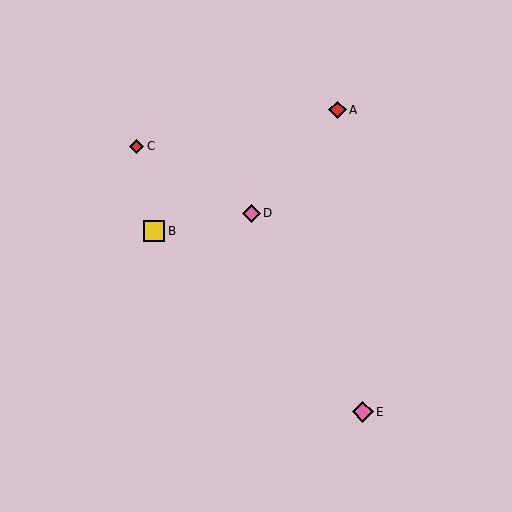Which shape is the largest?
The yellow square (labeled B) is the largest.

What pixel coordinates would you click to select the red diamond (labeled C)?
Click at (136, 146) to select the red diamond C.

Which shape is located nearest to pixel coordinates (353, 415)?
The pink diamond (labeled E) at (363, 412) is nearest to that location.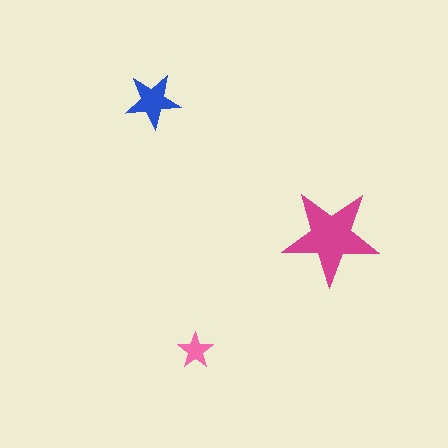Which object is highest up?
The blue star is topmost.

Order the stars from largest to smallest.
the magenta one, the blue one, the pink one.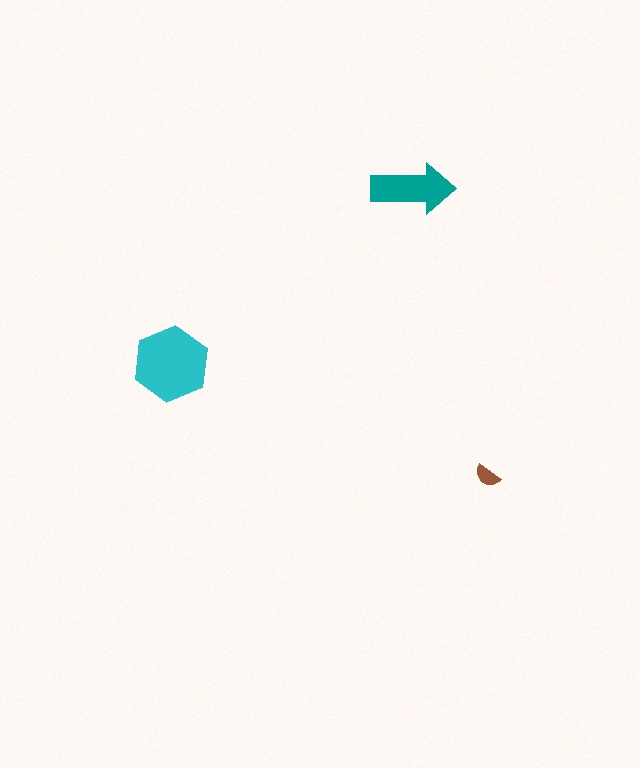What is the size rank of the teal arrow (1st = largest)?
2nd.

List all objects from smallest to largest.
The brown semicircle, the teal arrow, the cyan hexagon.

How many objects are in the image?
There are 3 objects in the image.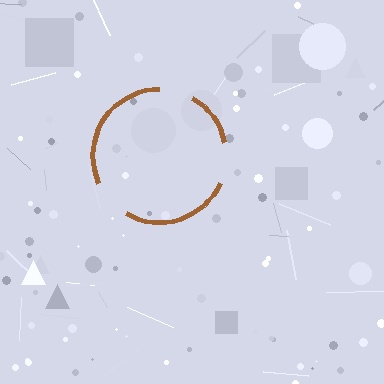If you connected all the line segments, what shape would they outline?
They would outline a circle.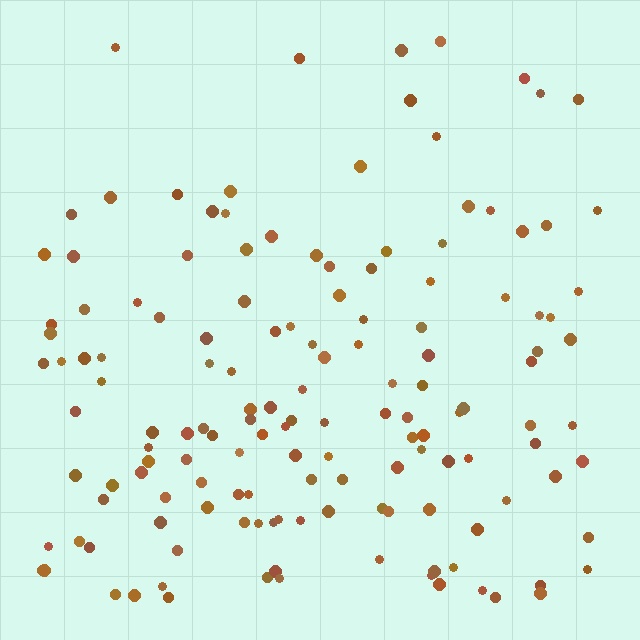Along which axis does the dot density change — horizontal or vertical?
Vertical.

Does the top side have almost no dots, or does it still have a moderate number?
Still a moderate number, just noticeably fewer than the bottom.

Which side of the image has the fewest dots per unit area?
The top.